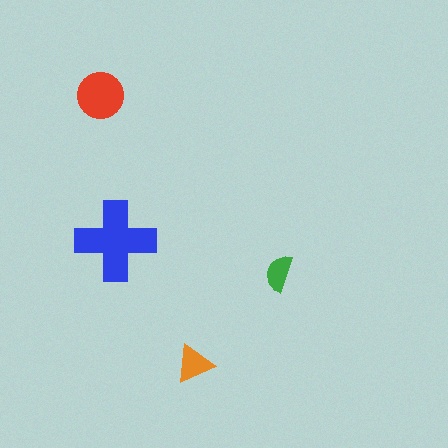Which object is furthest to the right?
The green semicircle is rightmost.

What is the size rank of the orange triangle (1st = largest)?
3rd.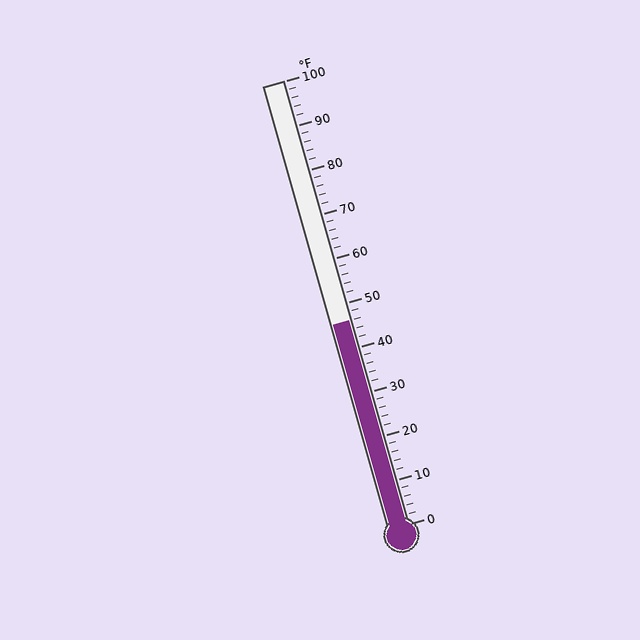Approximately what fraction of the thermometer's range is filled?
The thermometer is filled to approximately 45% of its range.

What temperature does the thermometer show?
The thermometer shows approximately 46°F.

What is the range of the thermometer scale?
The thermometer scale ranges from 0°F to 100°F.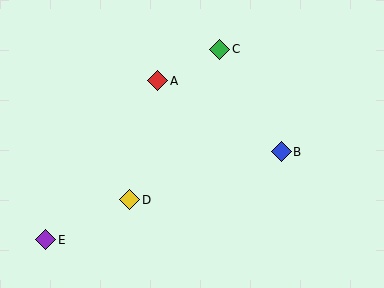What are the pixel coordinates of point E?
Point E is at (46, 240).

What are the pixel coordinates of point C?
Point C is at (220, 49).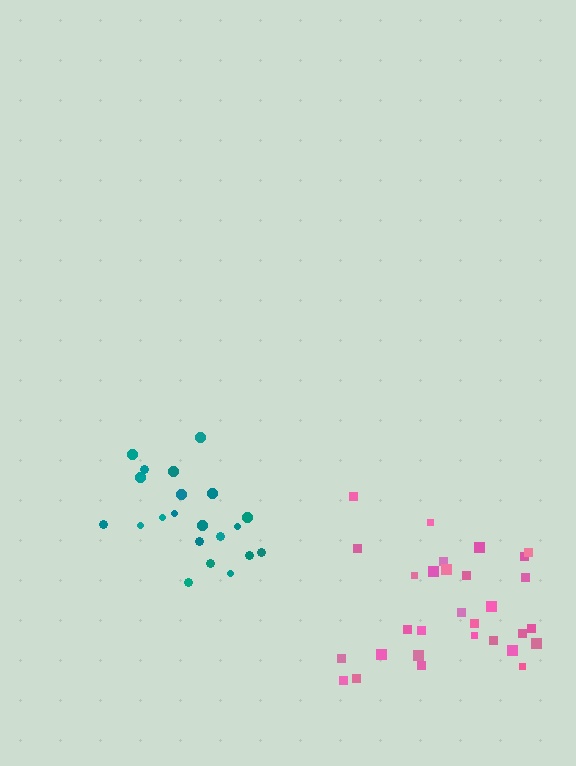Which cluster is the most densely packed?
Teal.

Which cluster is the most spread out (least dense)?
Pink.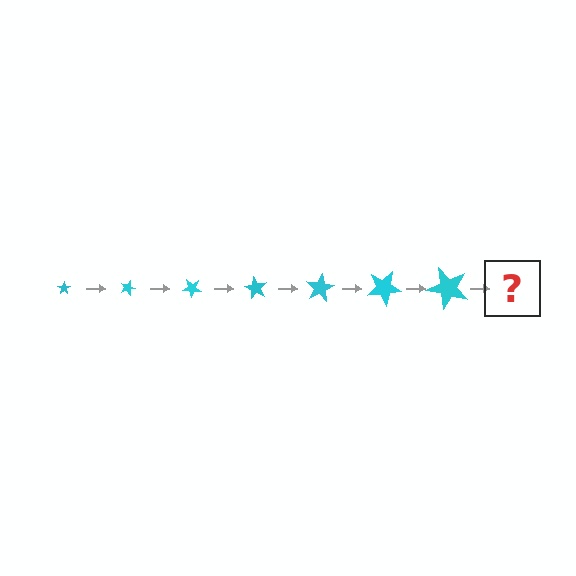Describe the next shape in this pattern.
It should be a star, larger than the previous one and rotated 140 degrees from the start.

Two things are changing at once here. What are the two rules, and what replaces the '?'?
The two rules are that the star grows larger each step and it rotates 20 degrees each step. The '?' should be a star, larger than the previous one and rotated 140 degrees from the start.